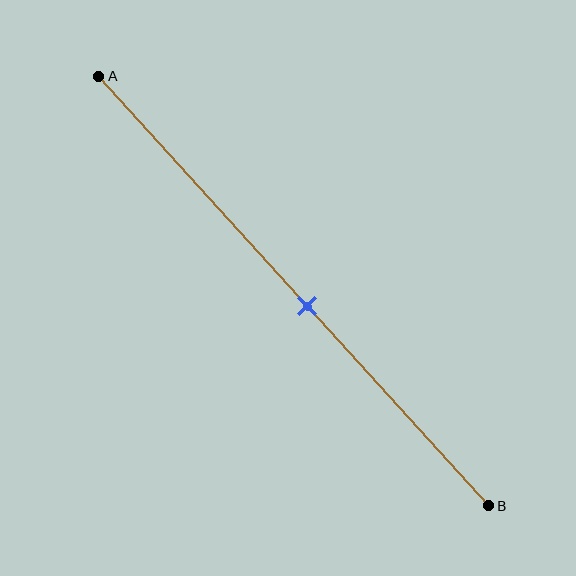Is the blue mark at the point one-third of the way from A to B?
No, the mark is at about 55% from A, not at the 33% one-third point.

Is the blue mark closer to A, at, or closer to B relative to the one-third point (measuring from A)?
The blue mark is closer to point B than the one-third point of segment AB.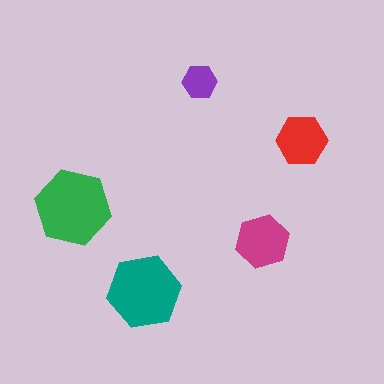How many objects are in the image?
There are 5 objects in the image.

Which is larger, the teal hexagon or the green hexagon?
The green one.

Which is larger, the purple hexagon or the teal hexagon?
The teal one.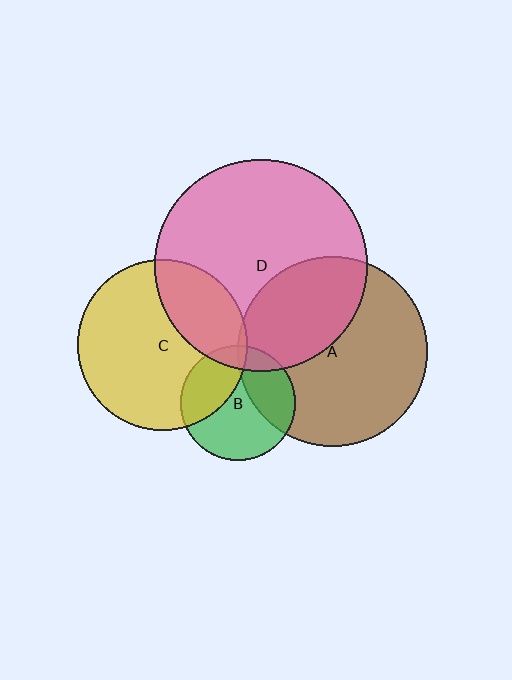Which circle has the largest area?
Circle D (pink).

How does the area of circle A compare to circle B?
Approximately 2.7 times.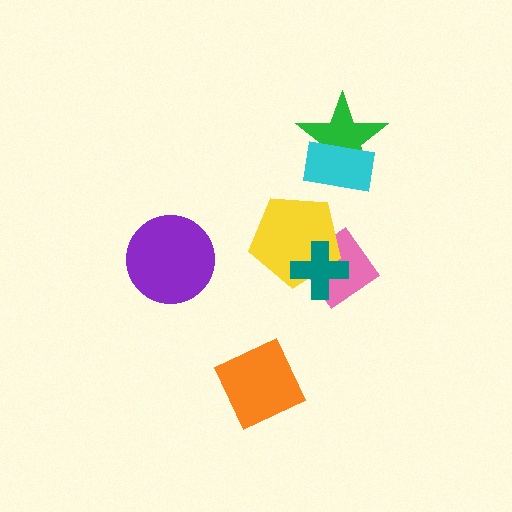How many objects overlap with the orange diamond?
0 objects overlap with the orange diamond.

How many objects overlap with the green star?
1 object overlaps with the green star.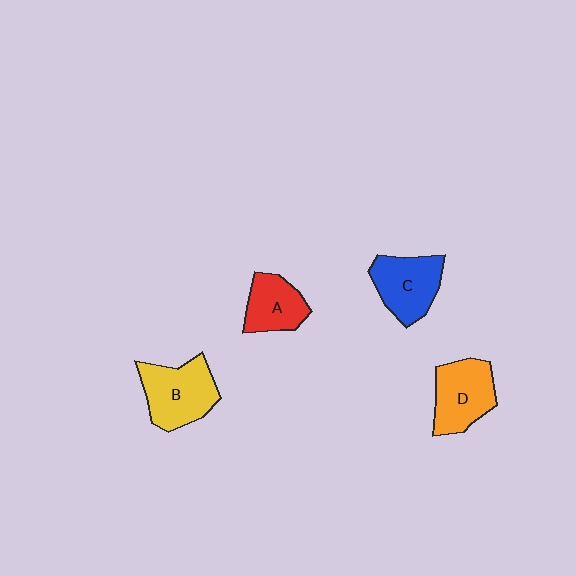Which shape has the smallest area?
Shape A (red).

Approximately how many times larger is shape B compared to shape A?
Approximately 1.4 times.